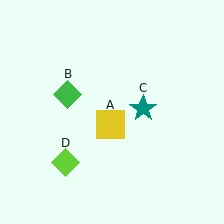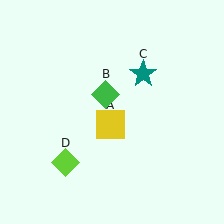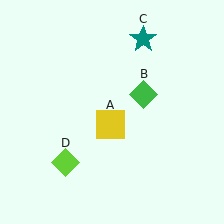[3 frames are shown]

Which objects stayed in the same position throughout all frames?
Yellow square (object A) and lime diamond (object D) remained stationary.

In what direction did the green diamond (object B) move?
The green diamond (object B) moved right.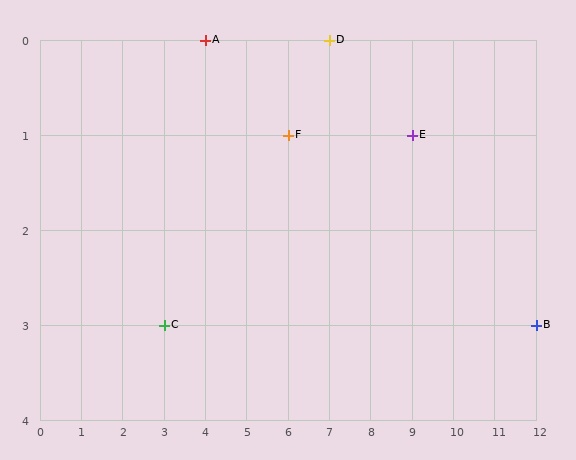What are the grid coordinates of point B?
Point B is at grid coordinates (12, 3).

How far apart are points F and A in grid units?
Points F and A are 2 columns and 1 row apart (about 2.2 grid units diagonally).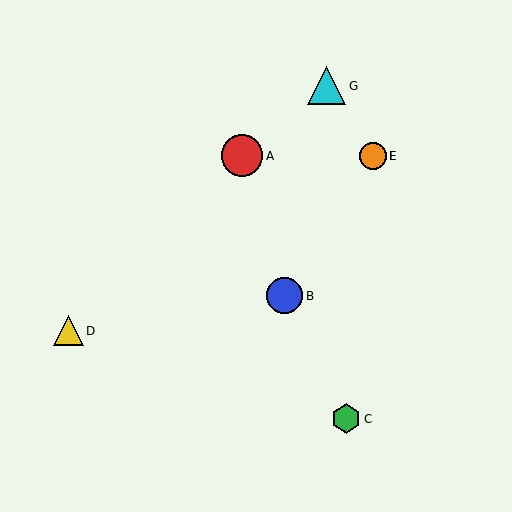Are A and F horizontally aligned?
Yes, both are at y≈156.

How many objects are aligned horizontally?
3 objects (A, E, F) are aligned horizontally.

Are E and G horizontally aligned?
No, E is at y≈156 and G is at y≈86.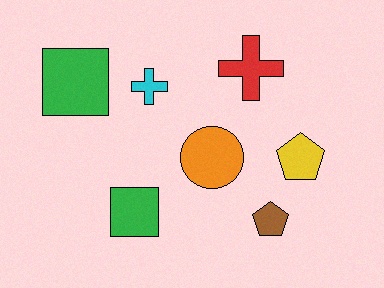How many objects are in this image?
There are 7 objects.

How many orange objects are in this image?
There is 1 orange object.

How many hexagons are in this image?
There are no hexagons.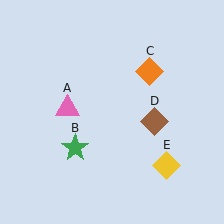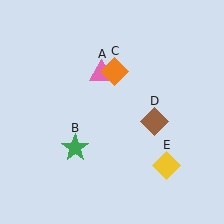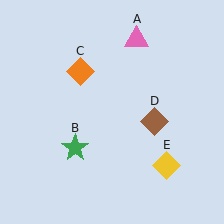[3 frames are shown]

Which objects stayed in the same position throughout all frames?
Green star (object B) and brown diamond (object D) and yellow diamond (object E) remained stationary.